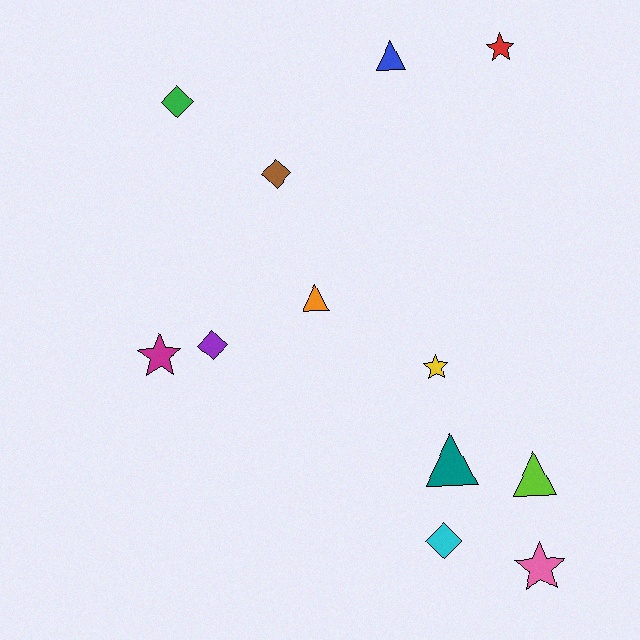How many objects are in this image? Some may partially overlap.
There are 12 objects.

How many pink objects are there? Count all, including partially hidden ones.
There is 1 pink object.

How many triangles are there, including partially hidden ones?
There are 4 triangles.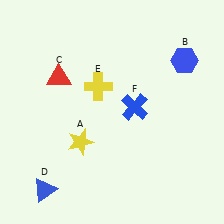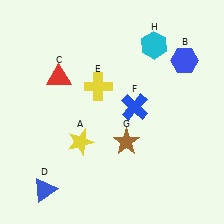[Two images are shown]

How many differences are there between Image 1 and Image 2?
There are 2 differences between the two images.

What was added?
A brown star (G), a cyan hexagon (H) were added in Image 2.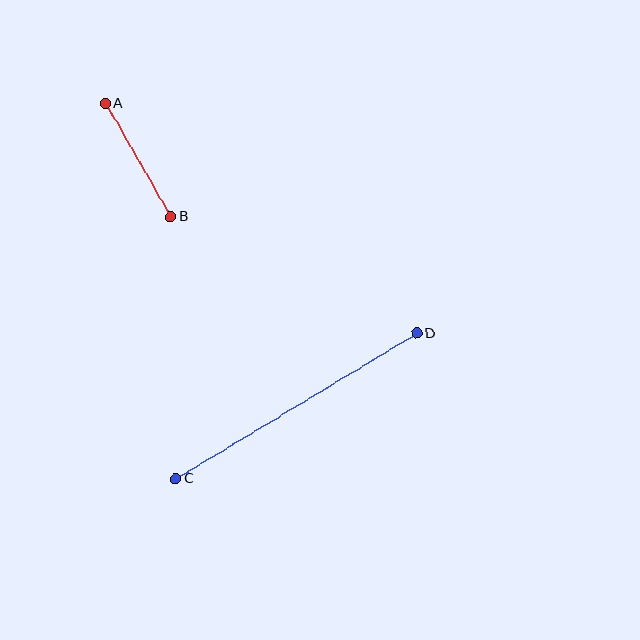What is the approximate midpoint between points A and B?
The midpoint is at approximately (138, 160) pixels.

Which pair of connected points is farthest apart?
Points C and D are farthest apart.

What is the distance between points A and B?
The distance is approximately 131 pixels.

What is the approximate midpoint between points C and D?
The midpoint is at approximately (296, 406) pixels.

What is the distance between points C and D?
The distance is approximately 282 pixels.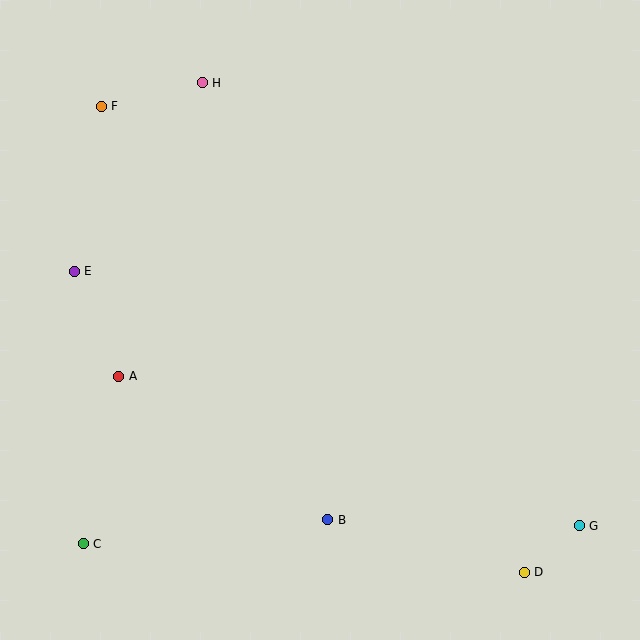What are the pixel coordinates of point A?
Point A is at (119, 376).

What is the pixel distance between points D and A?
The distance between D and A is 451 pixels.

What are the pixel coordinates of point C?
Point C is at (83, 544).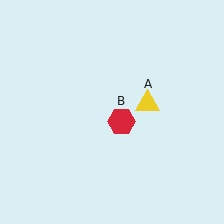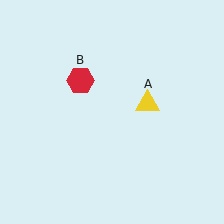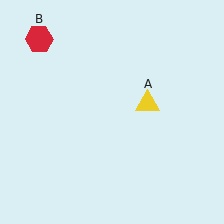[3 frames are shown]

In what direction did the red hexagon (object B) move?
The red hexagon (object B) moved up and to the left.